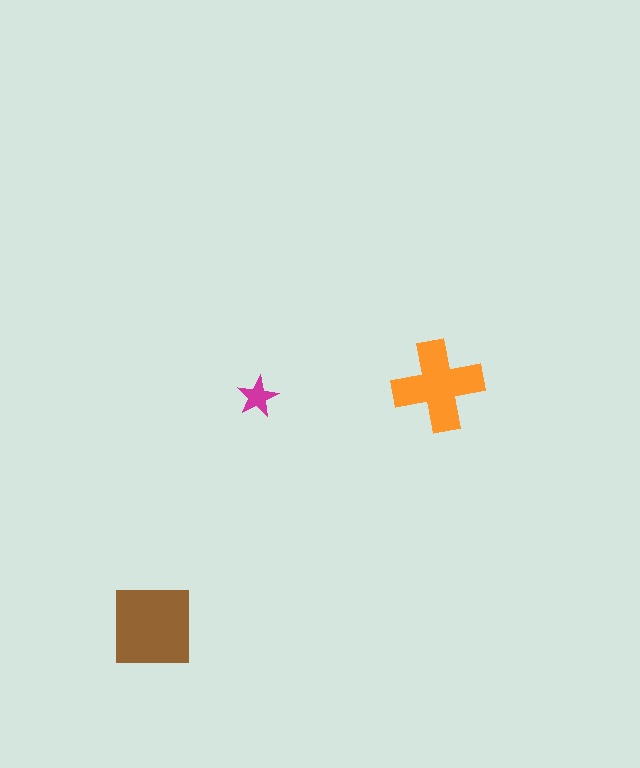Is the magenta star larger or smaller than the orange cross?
Smaller.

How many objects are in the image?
There are 3 objects in the image.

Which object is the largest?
The brown square.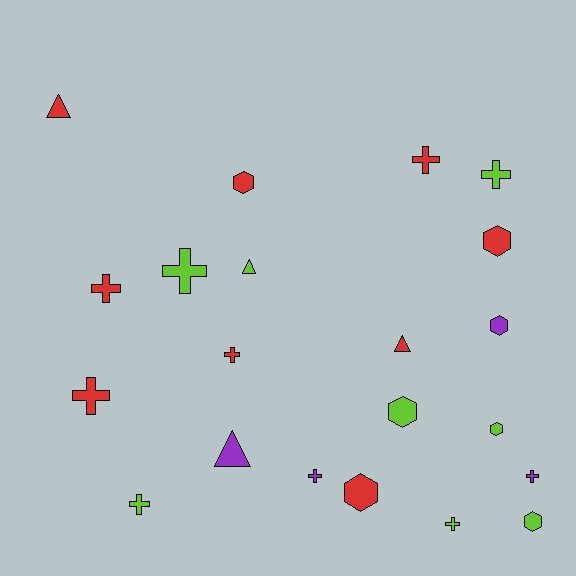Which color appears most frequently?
Red, with 9 objects.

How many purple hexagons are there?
There is 1 purple hexagon.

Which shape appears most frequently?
Cross, with 10 objects.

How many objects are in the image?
There are 21 objects.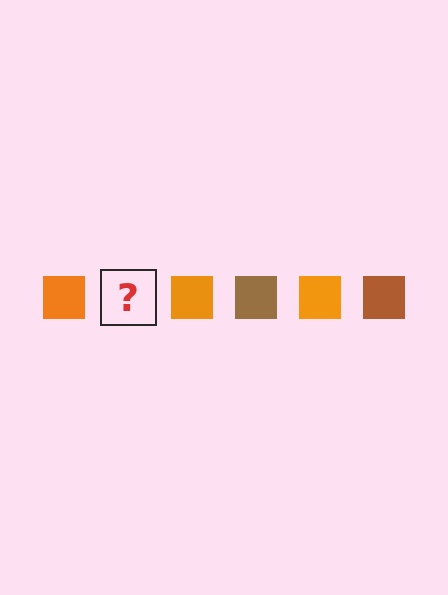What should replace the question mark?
The question mark should be replaced with a brown square.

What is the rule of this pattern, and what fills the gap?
The rule is that the pattern cycles through orange, brown squares. The gap should be filled with a brown square.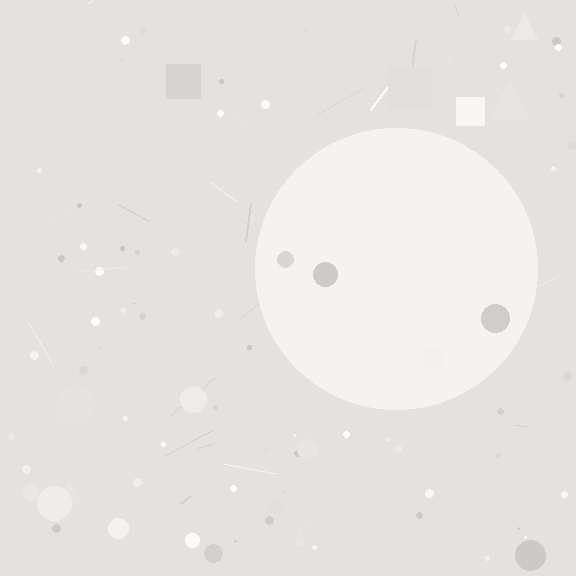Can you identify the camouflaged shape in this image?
The camouflaged shape is a circle.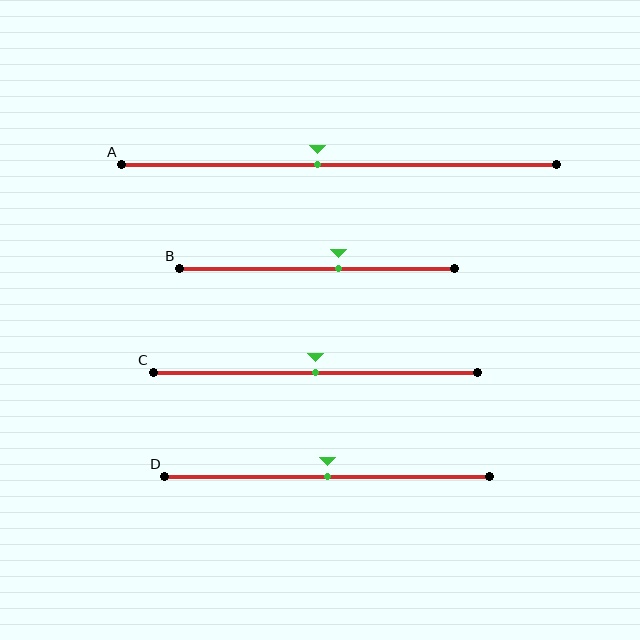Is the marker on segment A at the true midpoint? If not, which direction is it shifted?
No, the marker on segment A is shifted to the left by about 5% of the segment length.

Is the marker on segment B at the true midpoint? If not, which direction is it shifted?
No, the marker on segment B is shifted to the right by about 8% of the segment length.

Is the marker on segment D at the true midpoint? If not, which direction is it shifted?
Yes, the marker on segment D is at the true midpoint.